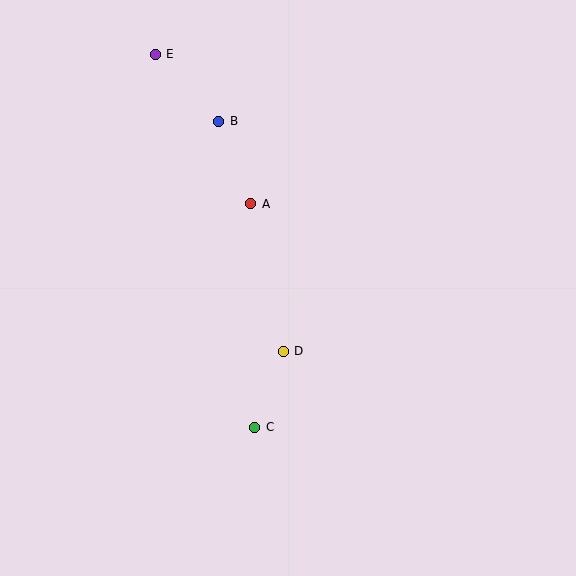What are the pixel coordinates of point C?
Point C is at (255, 427).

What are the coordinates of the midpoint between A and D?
The midpoint between A and D is at (267, 278).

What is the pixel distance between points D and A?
The distance between D and A is 151 pixels.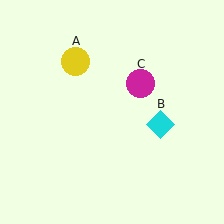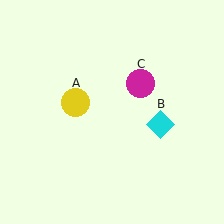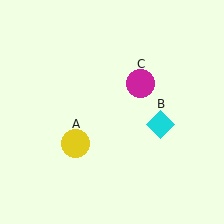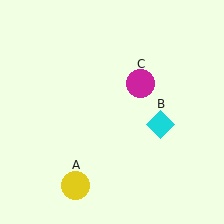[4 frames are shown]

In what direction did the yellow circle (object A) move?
The yellow circle (object A) moved down.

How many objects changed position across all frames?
1 object changed position: yellow circle (object A).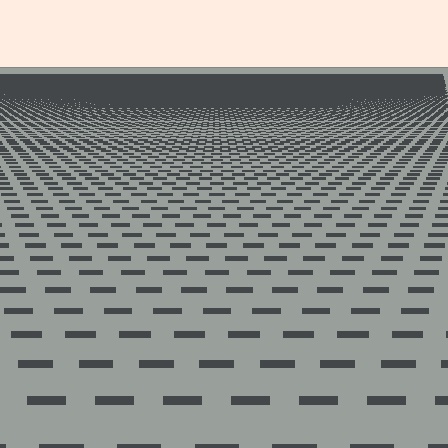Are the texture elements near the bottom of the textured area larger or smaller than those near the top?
Larger. Near the bottom, elements are closer to the viewer and appear at a bigger on-screen size.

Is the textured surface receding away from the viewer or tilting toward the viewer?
The surface is receding away from the viewer. Texture elements get smaller and denser toward the top.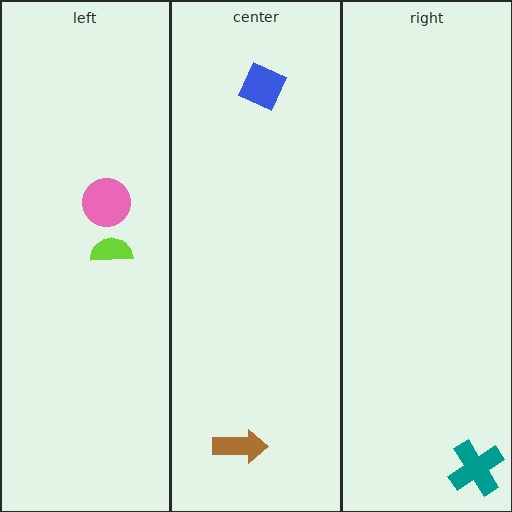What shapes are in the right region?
The teal cross.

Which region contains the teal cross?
The right region.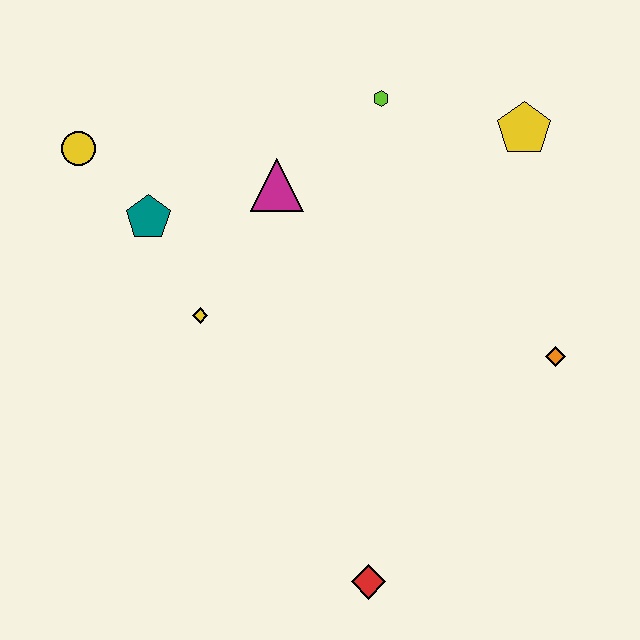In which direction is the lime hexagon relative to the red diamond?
The lime hexagon is above the red diamond.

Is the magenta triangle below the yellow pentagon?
Yes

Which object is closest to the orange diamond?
The yellow pentagon is closest to the orange diamond.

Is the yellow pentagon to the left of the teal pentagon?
No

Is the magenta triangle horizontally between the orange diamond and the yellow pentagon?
No